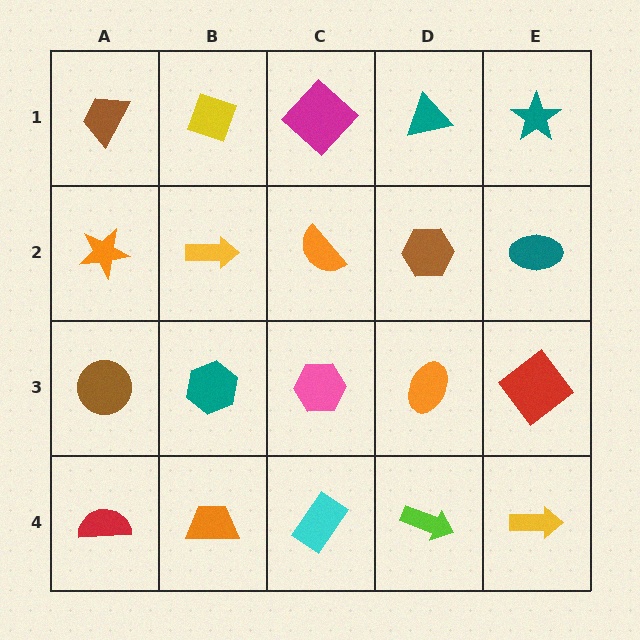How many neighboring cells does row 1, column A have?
2.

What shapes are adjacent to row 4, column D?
An orange ellipse (row 3, column D), a cyan rectangle (row 4, column C), a yellow arrow (row 4, column E).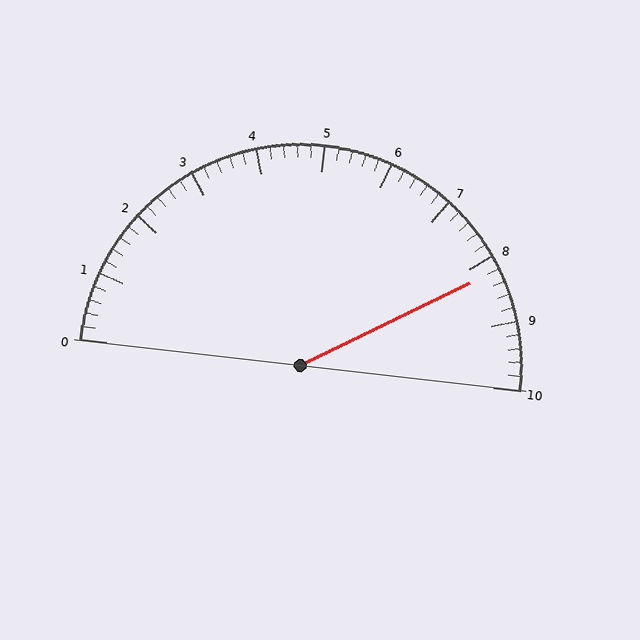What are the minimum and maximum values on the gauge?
The gauge ranges from 0 to 10.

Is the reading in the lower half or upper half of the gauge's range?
The reading is in the upper half of the range (0 to 10).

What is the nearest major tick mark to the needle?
The nearest major tick mark is 8.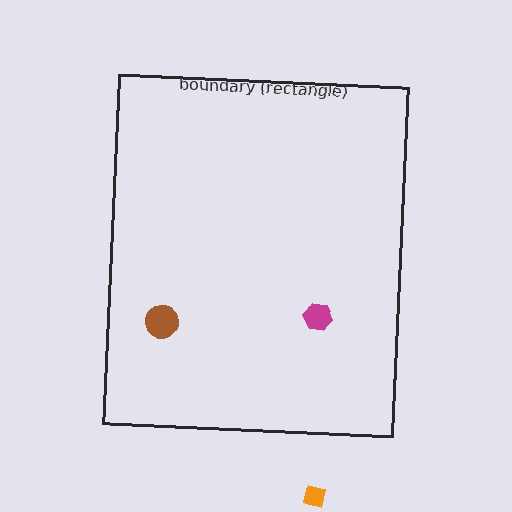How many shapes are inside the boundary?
2 inside, 1 outside.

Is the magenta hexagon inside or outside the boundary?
Inside.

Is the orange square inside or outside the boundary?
Outside.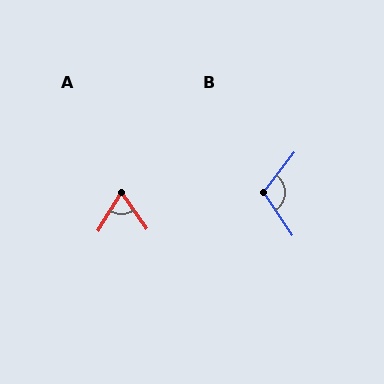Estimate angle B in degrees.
Approximately 108 degrees.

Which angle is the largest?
B, at approximately 108 degrees.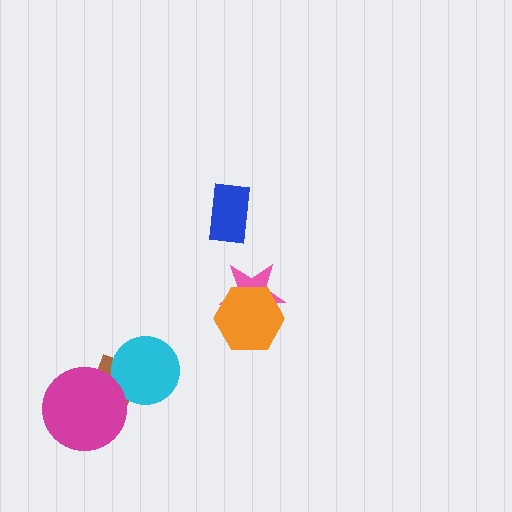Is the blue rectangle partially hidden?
No, no other shape covers it.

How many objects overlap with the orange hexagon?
1 object overlaps with the orange hexagon.